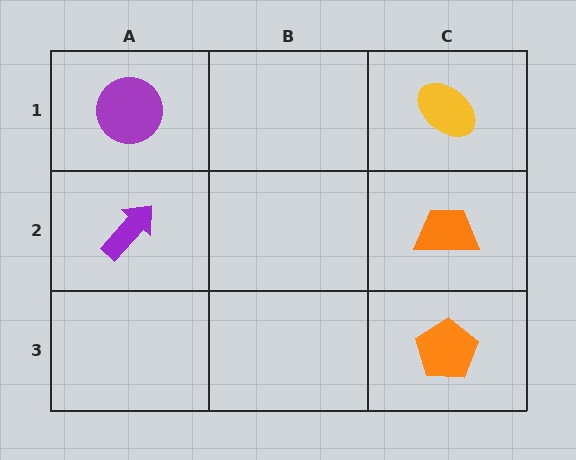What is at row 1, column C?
A yellow ellipse.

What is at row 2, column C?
An orange trapezoid.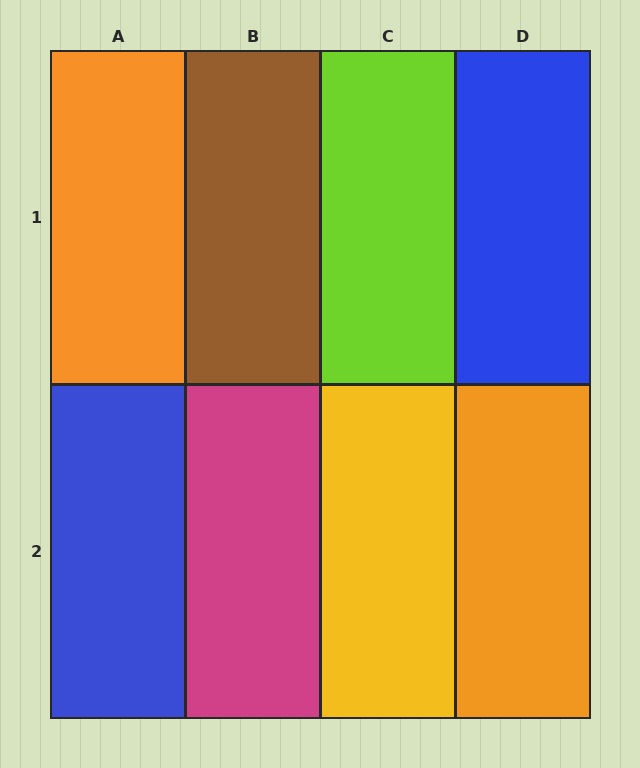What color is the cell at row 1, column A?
Orange.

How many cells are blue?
2 cells are blue.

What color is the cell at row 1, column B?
Brown.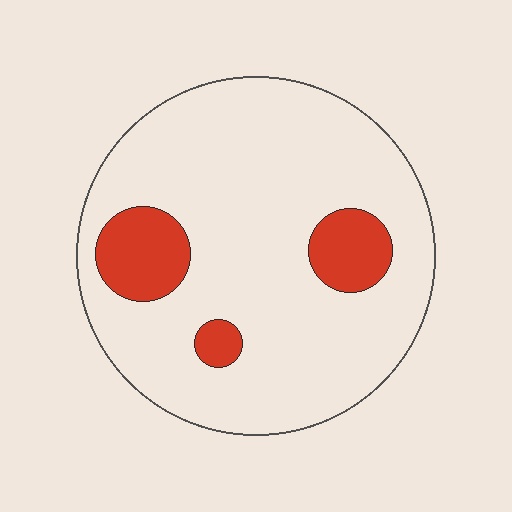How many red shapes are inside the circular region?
3.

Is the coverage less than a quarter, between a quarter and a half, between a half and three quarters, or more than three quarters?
Less than a quarter.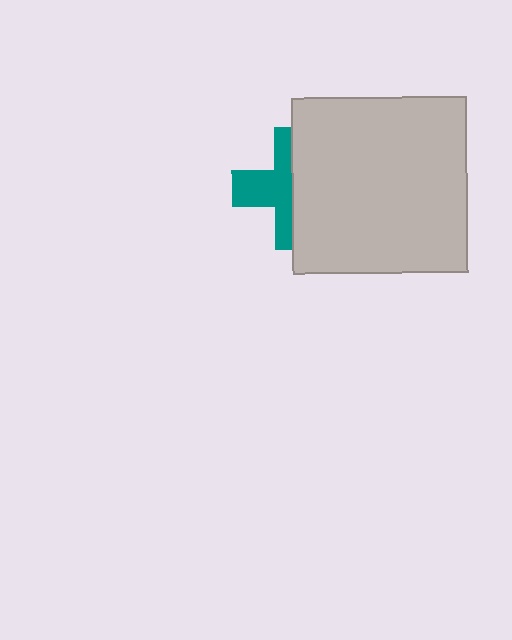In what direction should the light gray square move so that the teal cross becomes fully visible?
The light gray square should move right. That is the shortest direction to clear the overlap and leave the teal cross fully visible.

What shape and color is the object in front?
The object in front is a light gray square.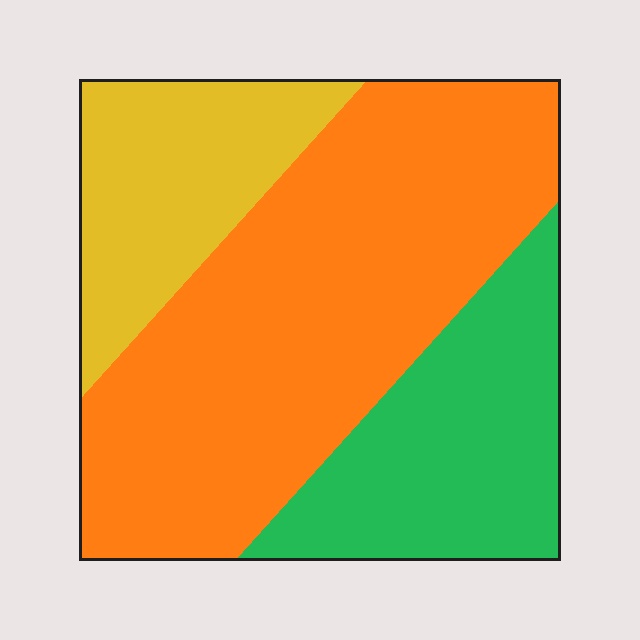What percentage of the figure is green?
Green takes up about one quarter (1/4) of the figure.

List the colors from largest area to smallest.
From largest to smallest: orange, green, yellow.